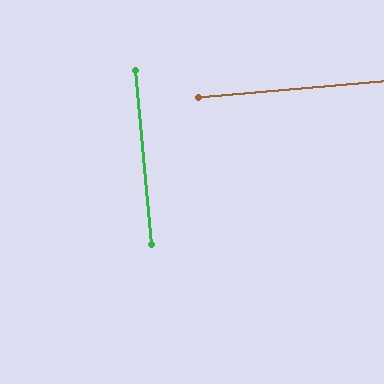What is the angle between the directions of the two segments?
Approximately 90 degrees.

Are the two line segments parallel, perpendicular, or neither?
Perpendicular — they meet at approximately 90°.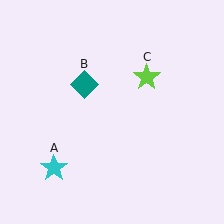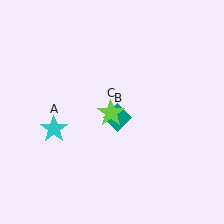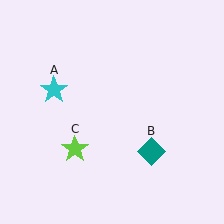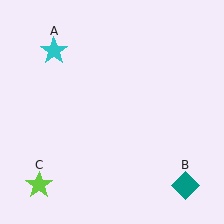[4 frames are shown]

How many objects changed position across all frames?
3 objects changed position: cyan star (object A), teal diamond (object B), lime star (object C).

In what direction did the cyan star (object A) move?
The cyan star (object A) moved up.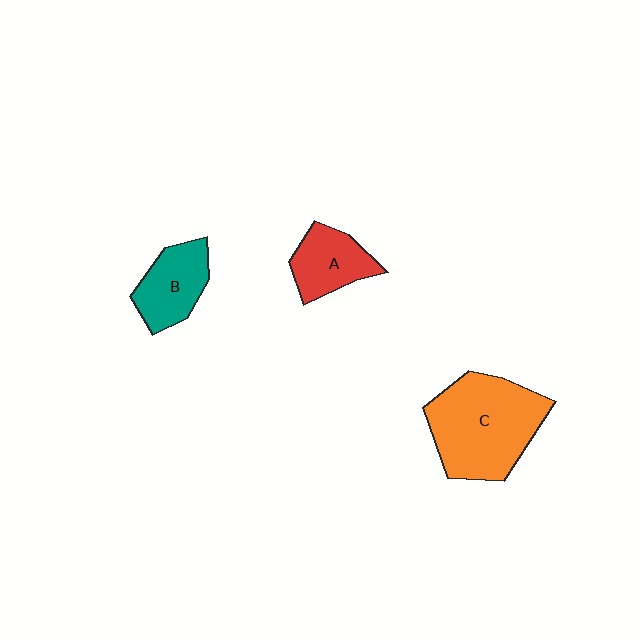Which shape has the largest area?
Shape C (orange).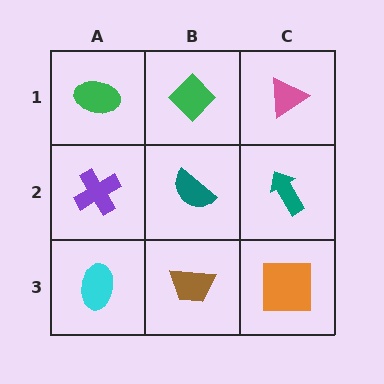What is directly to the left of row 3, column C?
A brown trapezoid.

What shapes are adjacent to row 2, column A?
A green ellipse (row 1, column A), a cyan ellipse (row 3, column A), a teal semicircle (row 2, column B).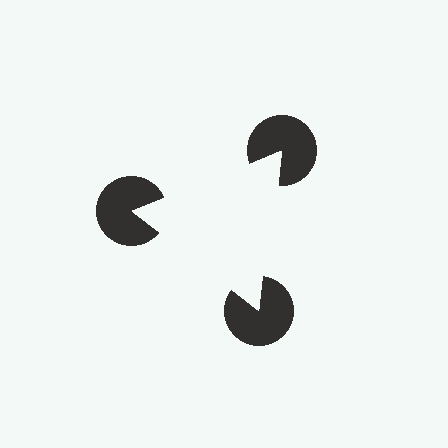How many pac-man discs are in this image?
There are 3 — one at each vertex of the illusory triangle.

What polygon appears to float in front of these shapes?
An illusory triangle — its edges are inferred from the aligned wedge cuts in the pac-man discs, not physically drawn.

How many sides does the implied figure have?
3 sides.